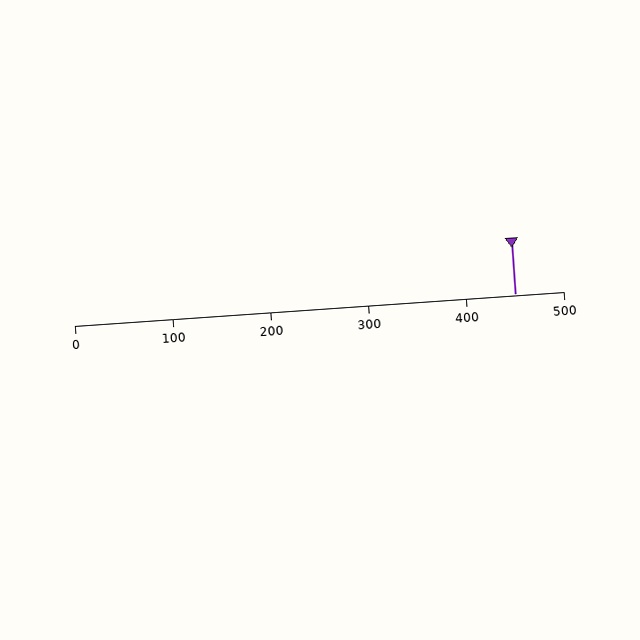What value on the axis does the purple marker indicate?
The marker indicates approximately 450.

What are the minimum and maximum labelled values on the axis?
The axis runs from 0 to 500.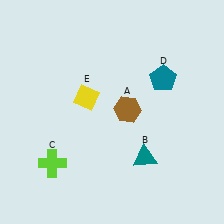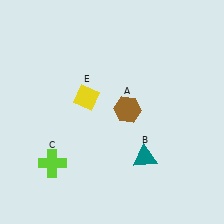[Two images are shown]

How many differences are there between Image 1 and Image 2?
There is 1 difference between the two images.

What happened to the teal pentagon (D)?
The teal pentagon (D) was removed in Image 2. It was in the top-right area of Image 1.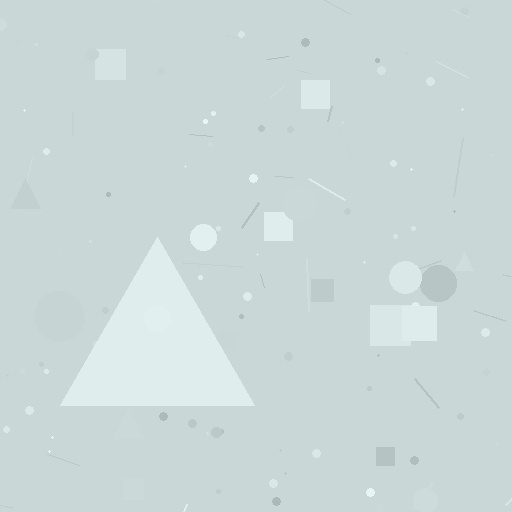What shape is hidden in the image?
A triangle is hidden in the image.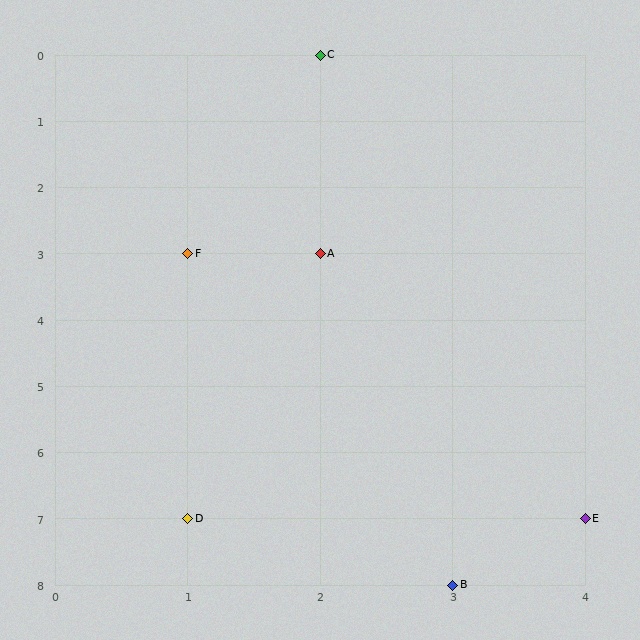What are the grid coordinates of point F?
Point F is at grid coordinates (1, 3).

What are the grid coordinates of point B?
Point B is at grid coordinates (3, 8).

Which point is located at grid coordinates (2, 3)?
Point A is at (2, 3).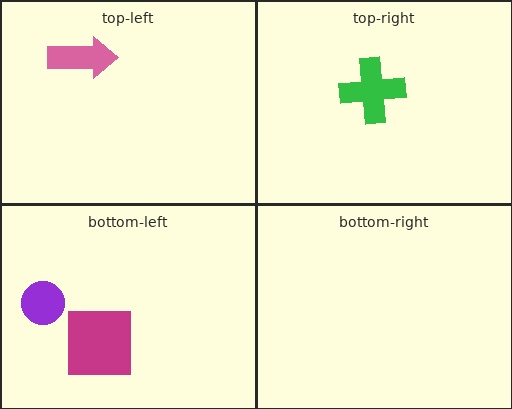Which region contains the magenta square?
The bottom-left region.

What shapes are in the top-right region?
The green cross.